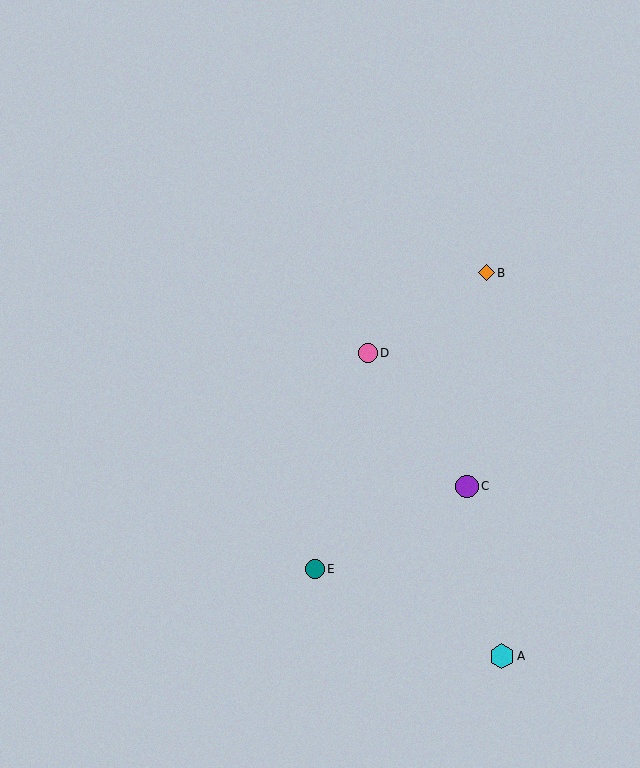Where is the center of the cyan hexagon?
The center of the cyan hexagon is at (502, 656).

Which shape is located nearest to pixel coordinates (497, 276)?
The orange diamond (labeled B) at (487, 273) is nearest to that location.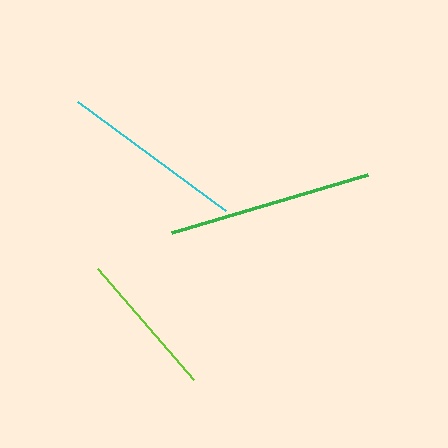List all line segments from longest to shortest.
From longest to shortest: green, cyan, lime.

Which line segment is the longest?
The green line is the longest at approximately 205 pixels.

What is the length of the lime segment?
The lime segment is approximately 147 pixels long.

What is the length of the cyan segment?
The cyan segment is approximately 184 pixels long.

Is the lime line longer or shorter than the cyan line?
The cyan line is longer than the lime line.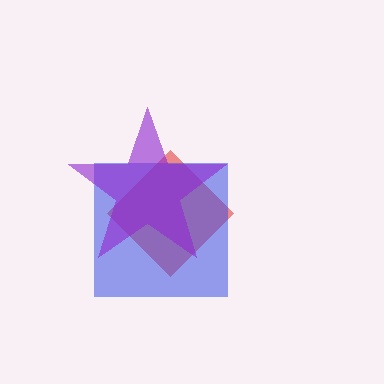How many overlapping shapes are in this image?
There are 3 overlapping shapes in the image.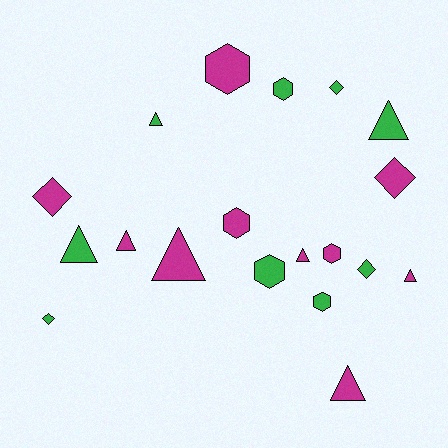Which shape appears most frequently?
Triangle, with 8 objects.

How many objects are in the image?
There are 19 objects.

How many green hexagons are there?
There are 3 green hexagons.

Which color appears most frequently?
Magenta, with 10 objects.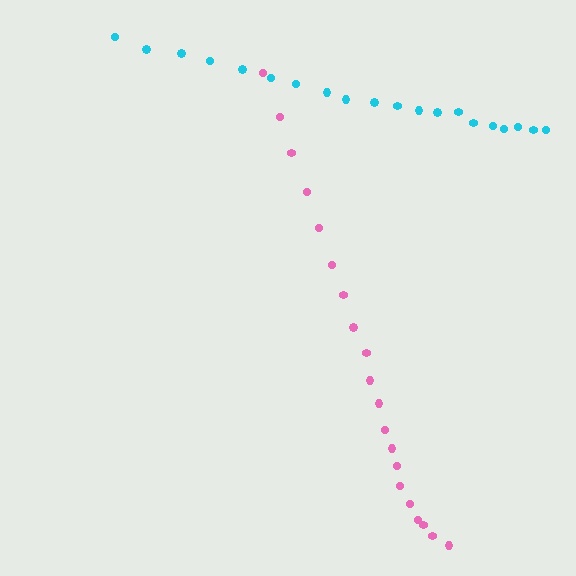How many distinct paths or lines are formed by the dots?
There are 2 distinct paths.